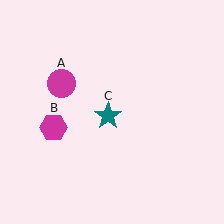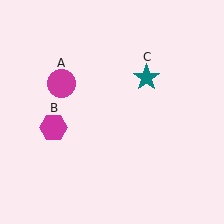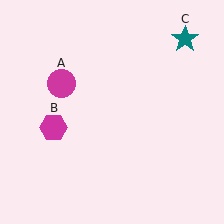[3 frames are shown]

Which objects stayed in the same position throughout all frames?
Magenta circle (object A) and magenta hexagon (object B) remained stationary.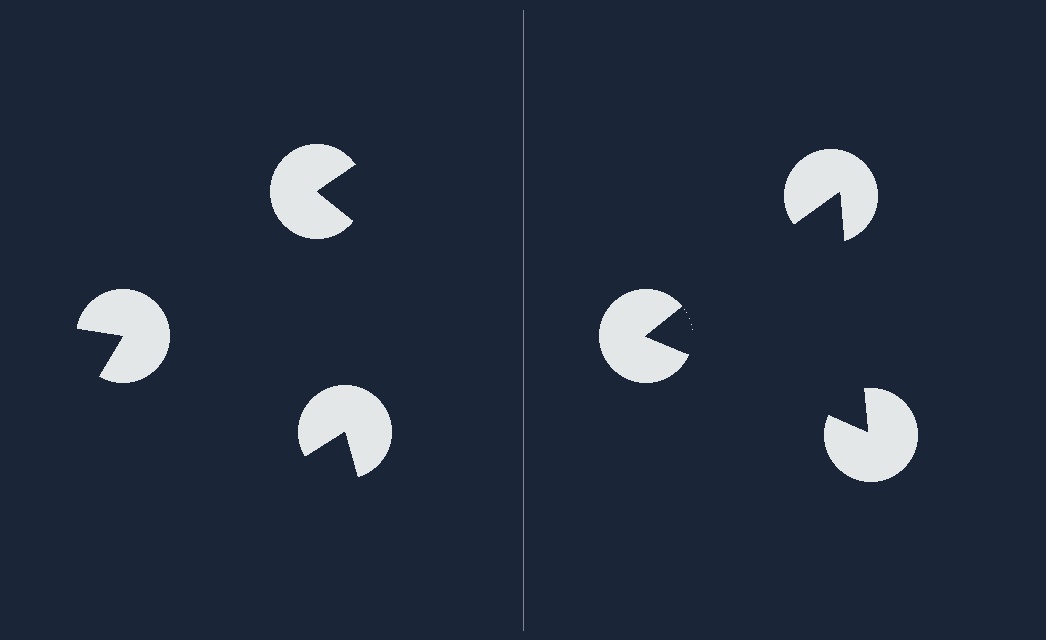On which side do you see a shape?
An illusory triangle appears on the right side. On the left side the wedge cuts are rotated, so no coherent shape forms.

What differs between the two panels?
The pac-man discs are positioned identically on both sides; only the wedge orientations differ. On the right they align to a triangle; on the left they are misaligned.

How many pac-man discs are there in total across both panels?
6 — 3 on each side.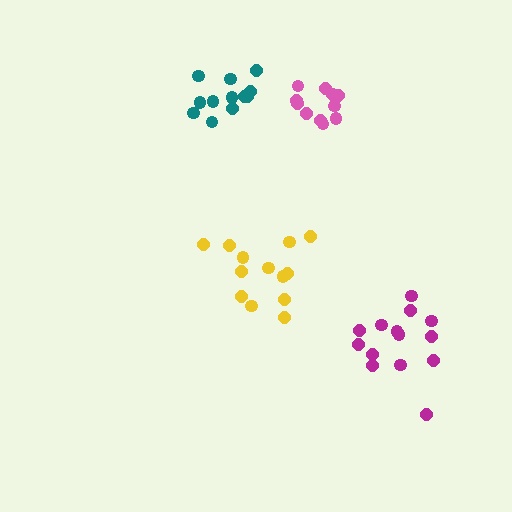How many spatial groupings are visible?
There are 4 spatial groupings.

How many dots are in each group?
Group 1: 13 dots, Group 2: 11 dots, Group 3: 14 dots, Group 4: 12 dots (50 total).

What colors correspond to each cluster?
The clusters are colored: yellow, pink, magenta, teal.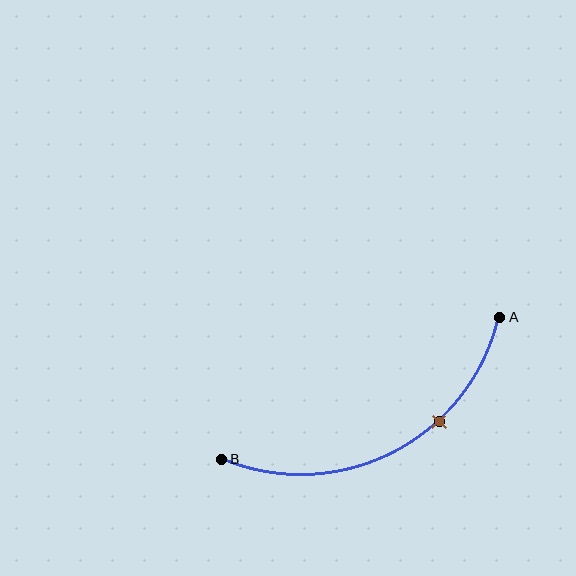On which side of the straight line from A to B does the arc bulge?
The arc bulges below the straight line connecting A and B.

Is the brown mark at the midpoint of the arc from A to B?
No. The brown mark lies on the arc but is closer to endpoint A. The arc midpoint would be at the point on the curve equidistant along the arc from both A and B.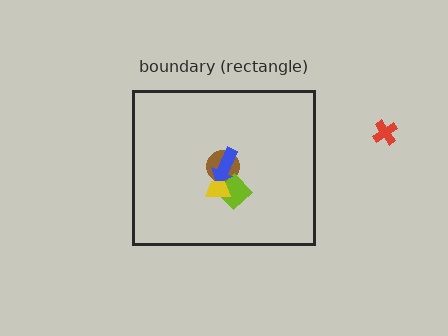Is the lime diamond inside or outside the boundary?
Inside.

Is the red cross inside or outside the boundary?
Outside.